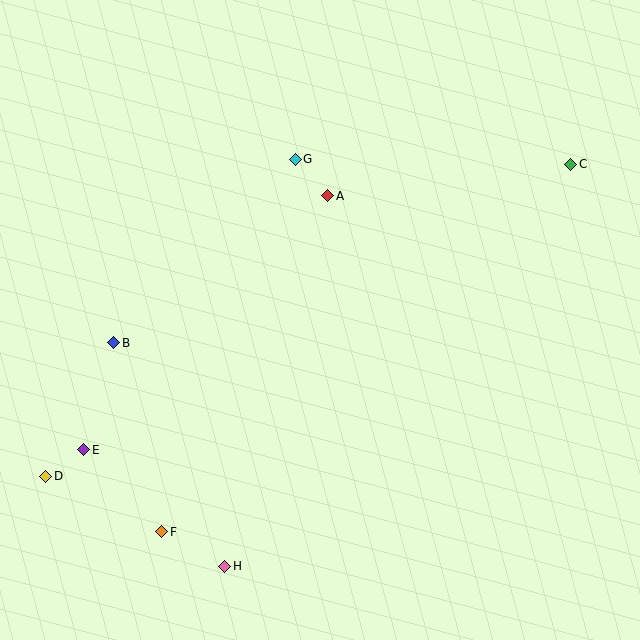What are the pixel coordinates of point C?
Point C is at (571, 164).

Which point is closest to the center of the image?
Point A at (328, 196) is closest to the center.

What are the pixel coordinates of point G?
Point G is at (295, 159).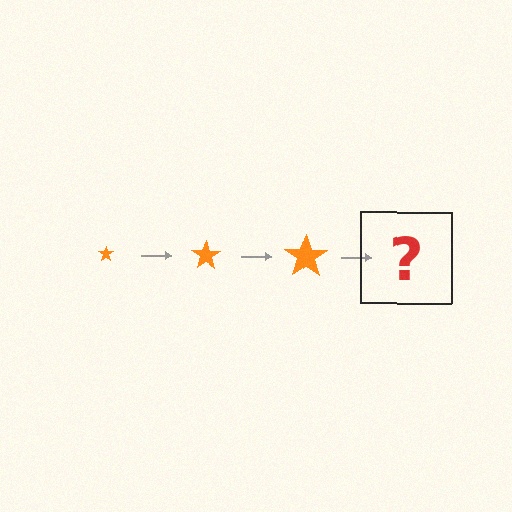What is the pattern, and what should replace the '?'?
The pattern is that the star gets progressively larger each step. The '?' should be an orange star, larger than the previous one.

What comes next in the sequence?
The next element should be an orange star, larger than the previous one.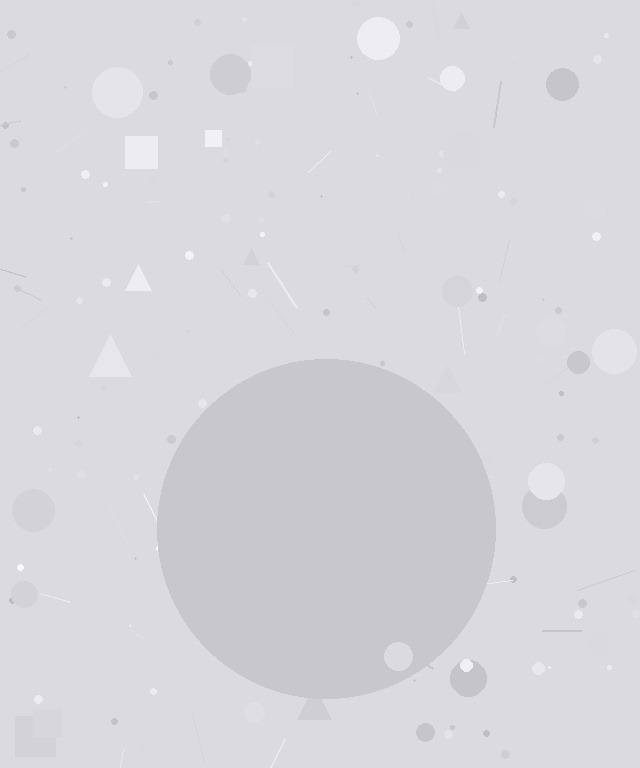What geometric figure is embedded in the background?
A circle is embedded in the background.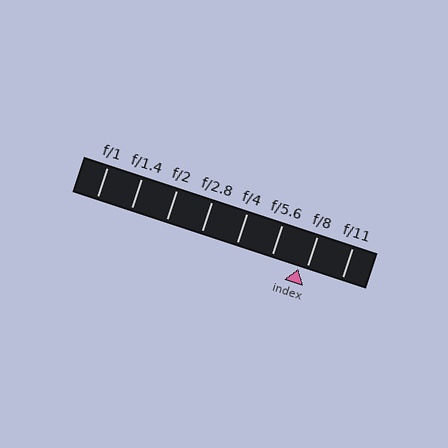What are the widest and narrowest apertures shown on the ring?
The widest aperture shown is f/1 and the narrowest is f/11.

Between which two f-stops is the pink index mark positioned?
The index mark is between f/5.6 and f/8.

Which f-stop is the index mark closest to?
The index mark is closest to f/8.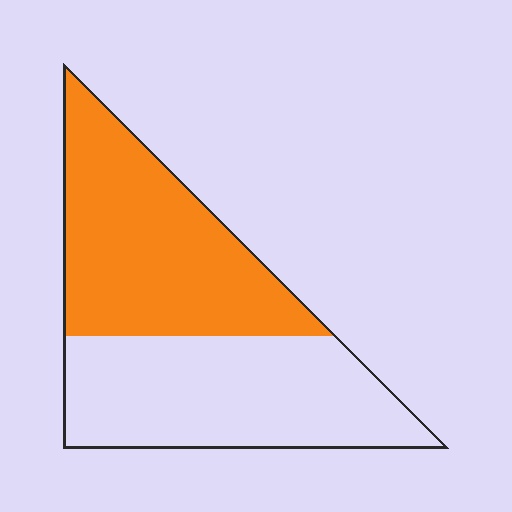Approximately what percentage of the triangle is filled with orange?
Approximately 50%.